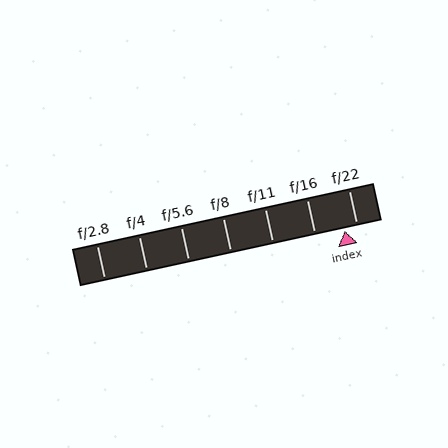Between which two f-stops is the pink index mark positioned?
The index mark is between f/16 and f/22.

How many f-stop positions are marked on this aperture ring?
There are 7 f-stop positions marked.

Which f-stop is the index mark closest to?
The index mark is closest to f/22.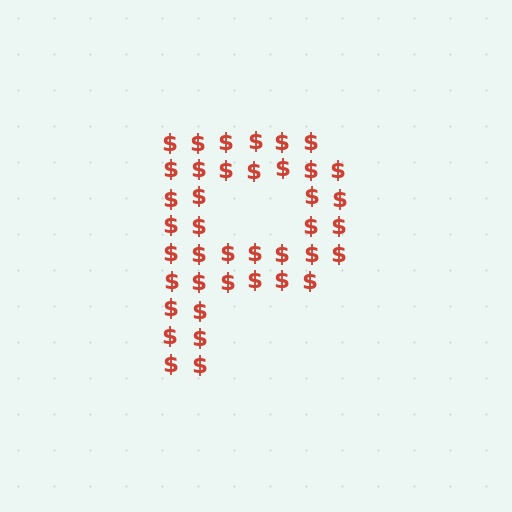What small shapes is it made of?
It is made of small dollar signs.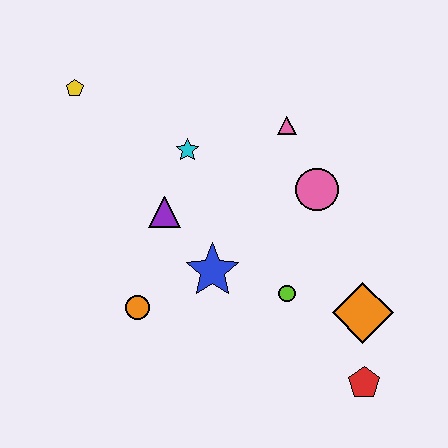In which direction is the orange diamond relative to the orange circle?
The orange diamond is to the right of the orange circle.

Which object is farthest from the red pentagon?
The yellow pentagon is farthest from the red pentagon.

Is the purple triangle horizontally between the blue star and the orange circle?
Yes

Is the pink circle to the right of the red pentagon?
No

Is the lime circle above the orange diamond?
Yes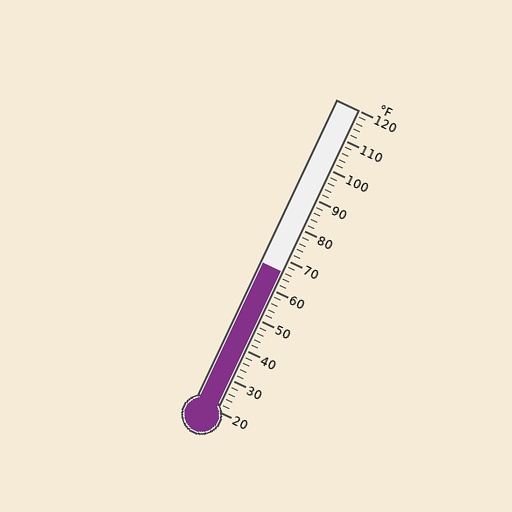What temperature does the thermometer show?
The thermometer shows approximately 66°F.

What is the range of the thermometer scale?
The thermometer scale ranges from 20°F to 120°F.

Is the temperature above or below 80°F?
The temperature is below 80°F.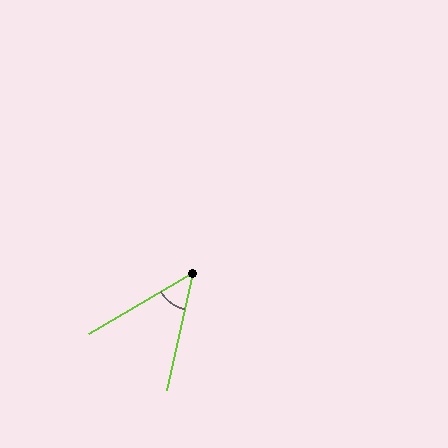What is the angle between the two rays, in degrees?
Approximately 47 degrees.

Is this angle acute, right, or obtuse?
It is acute.